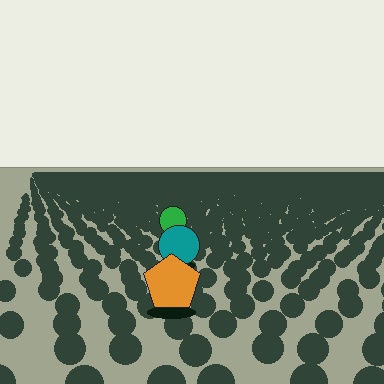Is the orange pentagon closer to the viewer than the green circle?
Yes. The orange pentagon is closer — you can tell from the texture gradient: the ground texture is coarser near it.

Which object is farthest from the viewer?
The green circle is farthest from the viewer. It appears smaller and the ground texture around it is denser.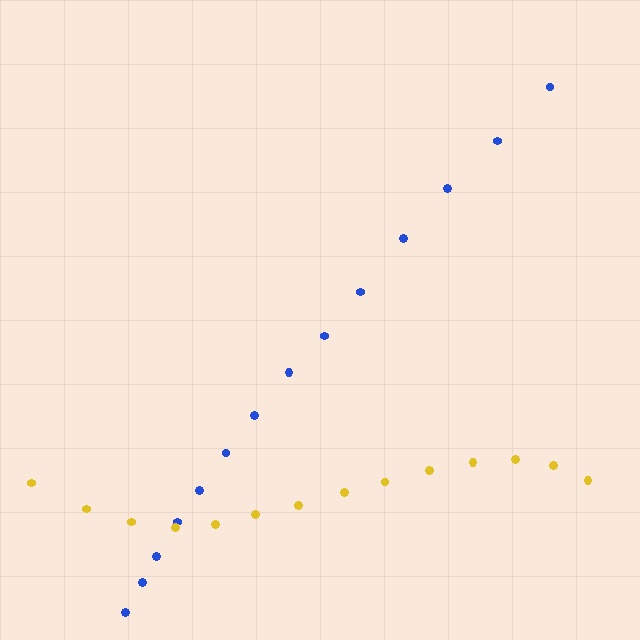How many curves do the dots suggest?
There are 2 distinct paths.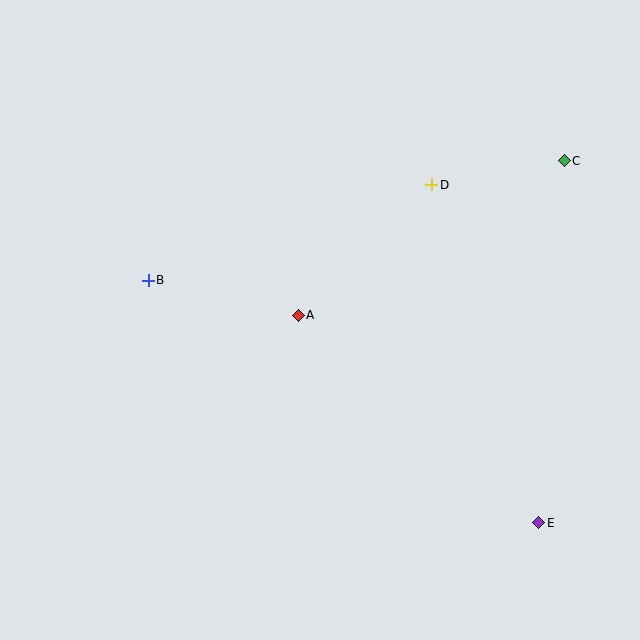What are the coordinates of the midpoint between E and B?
The midpoint between E and B is at (343, 402).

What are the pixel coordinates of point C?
Point C is at (564, 161).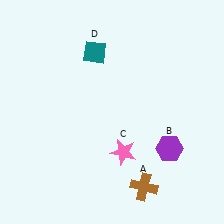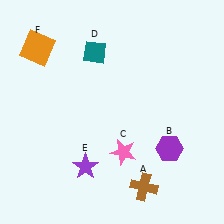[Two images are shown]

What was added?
A purple star (E), an orange square (F) were added in Image 2.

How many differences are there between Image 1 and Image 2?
There are 2 differences between the two images.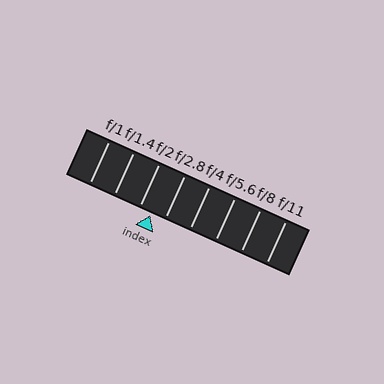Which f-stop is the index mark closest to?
The index mark is closest to f/2.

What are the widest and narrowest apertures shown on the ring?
The widest aperture shown is f/1 and the narrowest is f/11.